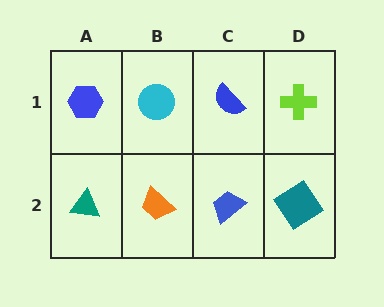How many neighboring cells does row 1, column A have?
2.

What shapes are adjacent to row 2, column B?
A cyan circle (row 1, column B), a teal triangle (row 2, column A), a blue trapezoid (row 2, column C).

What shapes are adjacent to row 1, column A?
A teal triangle (row 2, column A), a cyan circle (row 1, column B).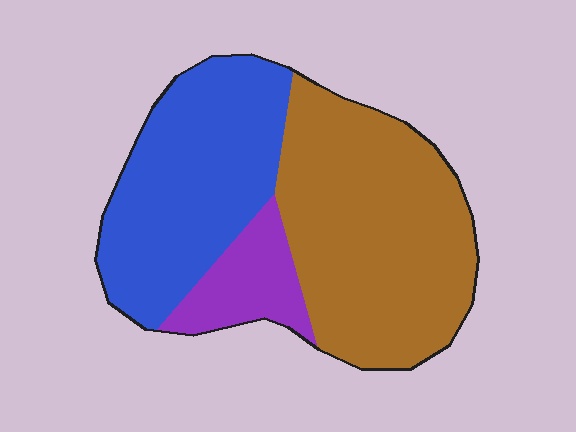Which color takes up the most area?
Brown, at roughly 50%.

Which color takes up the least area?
Purple, at roughly 10%.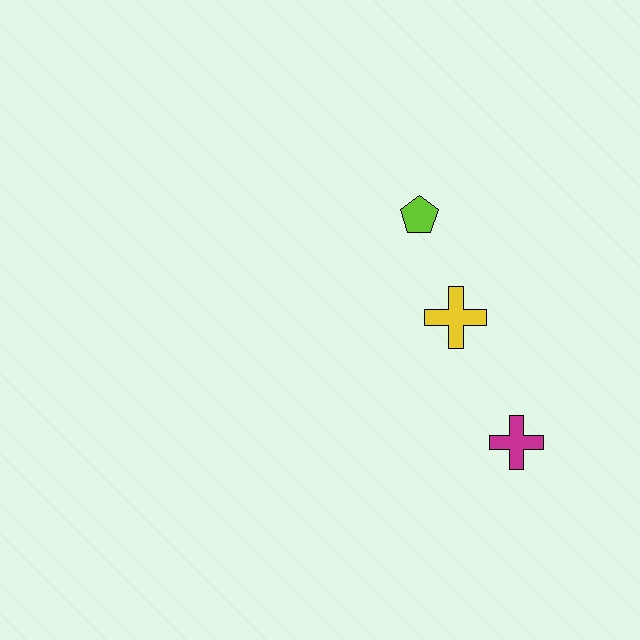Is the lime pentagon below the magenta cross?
No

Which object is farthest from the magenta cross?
The lime pentagon is farthest from the magenta cross.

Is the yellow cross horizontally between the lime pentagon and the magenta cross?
Yes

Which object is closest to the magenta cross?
The yellow cross is closest to the magenta cross.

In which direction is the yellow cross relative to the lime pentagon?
The yellow cross is below the lime pentagon.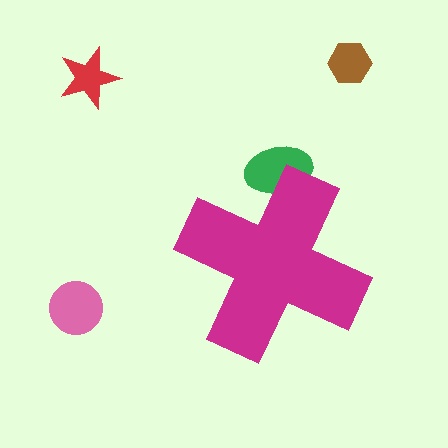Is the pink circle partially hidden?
No, the pink circle is fully visible.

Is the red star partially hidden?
No, the red star is fully visible.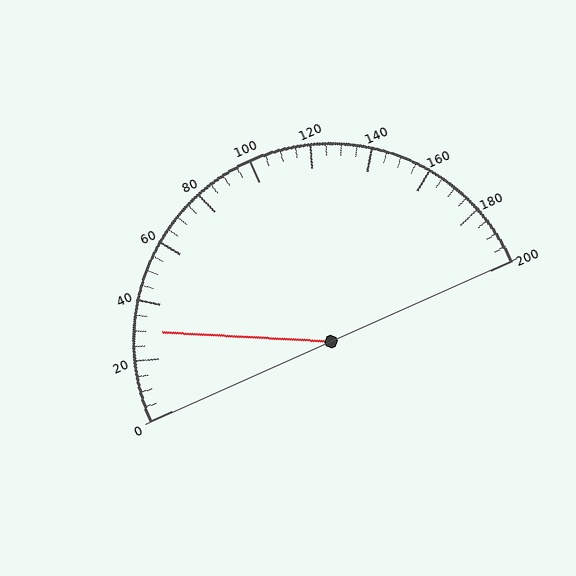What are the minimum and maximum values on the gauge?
The gauge ranges from 0 to 200.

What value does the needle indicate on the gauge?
The needle indicates approximately 30.